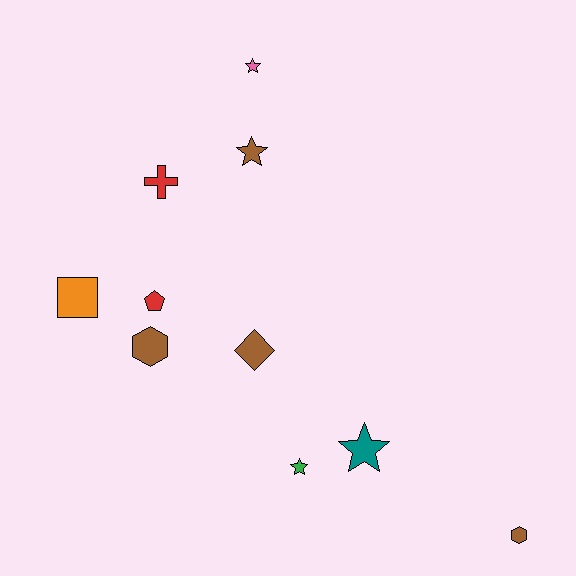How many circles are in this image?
There are no circles.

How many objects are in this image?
There are 10 objects.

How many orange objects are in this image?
There is 1 orange object.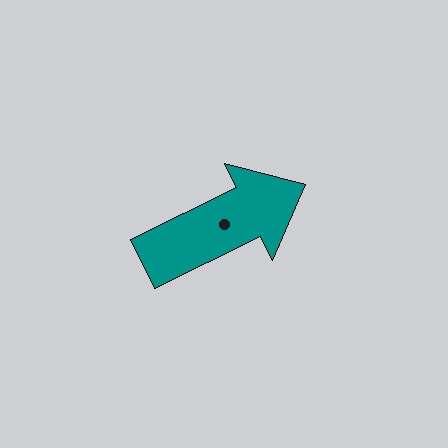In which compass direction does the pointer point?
Northeast.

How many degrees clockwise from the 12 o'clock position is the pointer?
Approximately 64 degrees.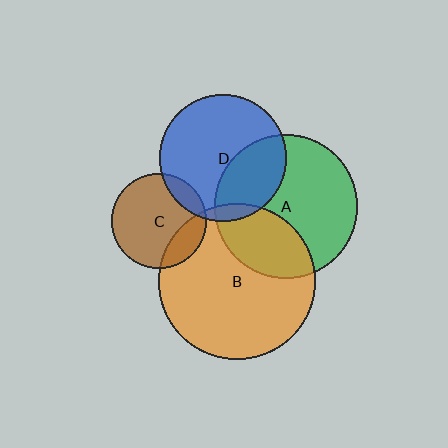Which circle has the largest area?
Circle B (orange).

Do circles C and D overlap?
Yes.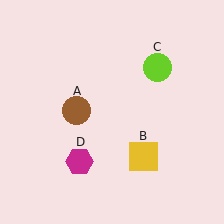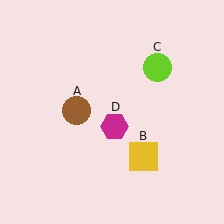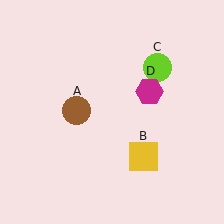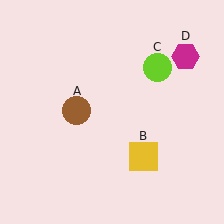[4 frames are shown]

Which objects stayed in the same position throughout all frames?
Brown circle (object A) and yellow square (object B) and lime circle (object C) remained stationary.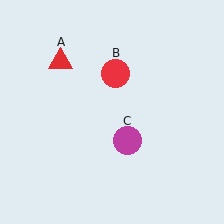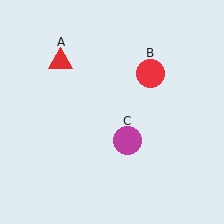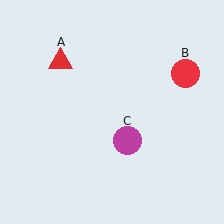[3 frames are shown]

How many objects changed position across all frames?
1 object changed position: red circle (object B).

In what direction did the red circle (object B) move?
The red circle (object B) moved right.